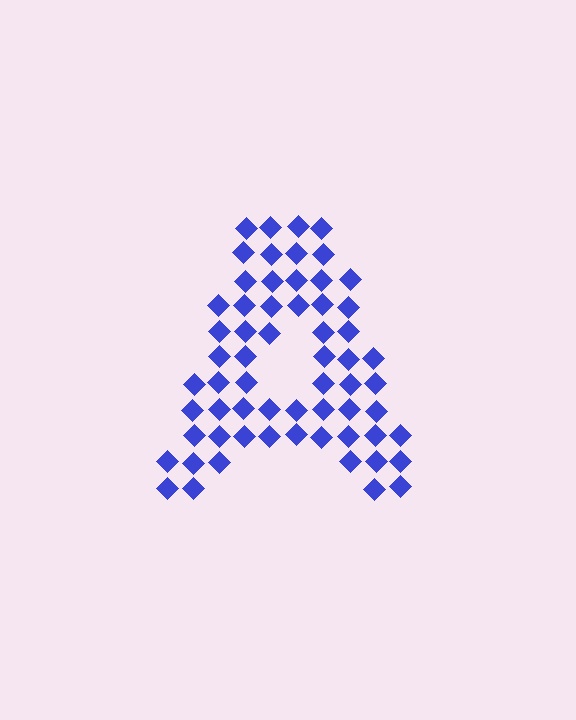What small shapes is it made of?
It is made of small diamonds.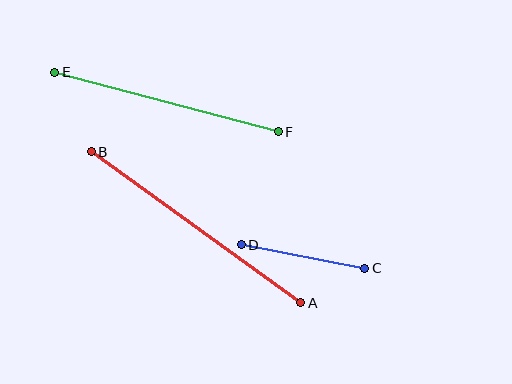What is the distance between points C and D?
The distance is approximately 126 pixels.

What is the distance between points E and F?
The distance is approximately 231 pixels.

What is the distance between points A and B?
The distance is approximately 258 pixels.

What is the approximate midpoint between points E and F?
The midpoint is at approximately (166, 102) pixels.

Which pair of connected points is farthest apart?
Points A and B are farthest apart.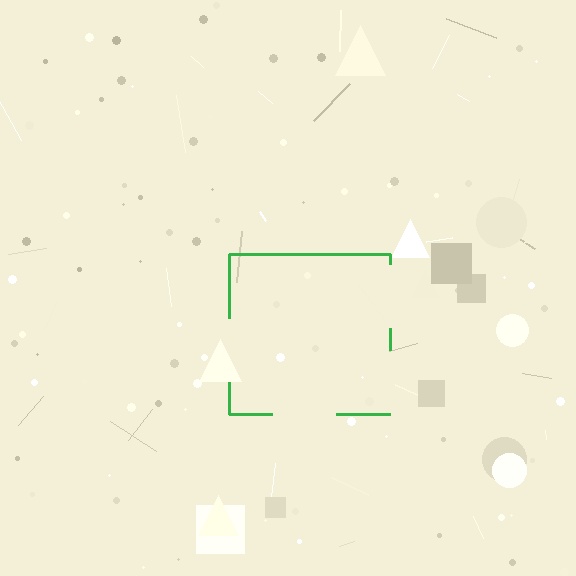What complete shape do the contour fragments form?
The contour fragments form a square.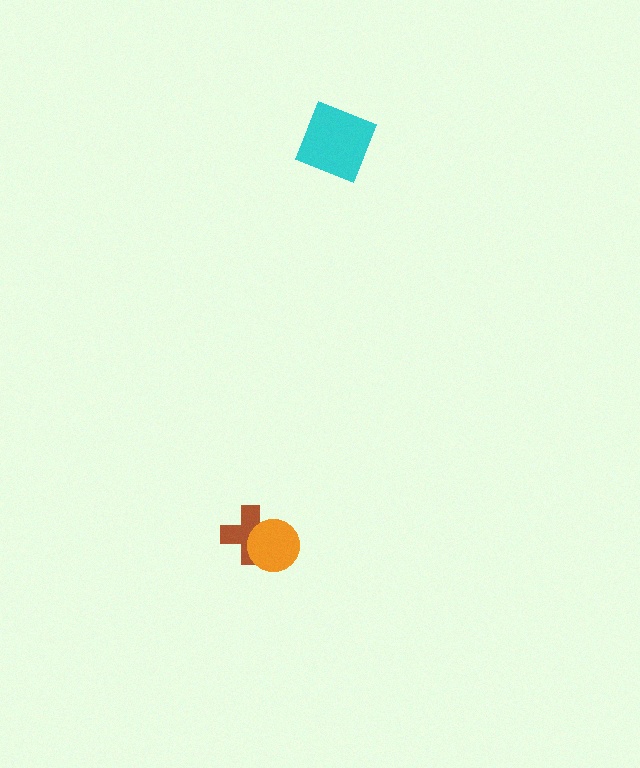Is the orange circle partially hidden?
No, no other shape covers it.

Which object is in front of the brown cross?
The orange circle is in front of the brown cross.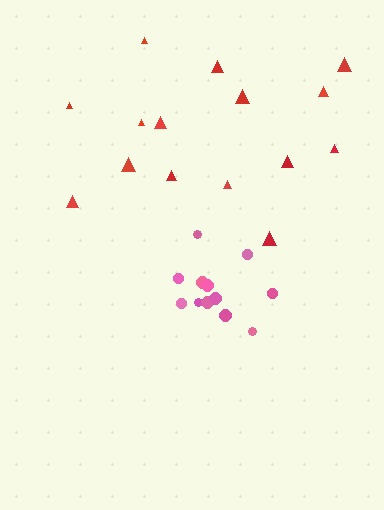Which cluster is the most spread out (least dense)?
Red.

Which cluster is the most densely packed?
Pink.